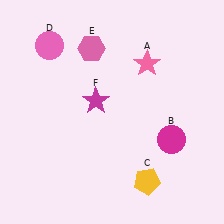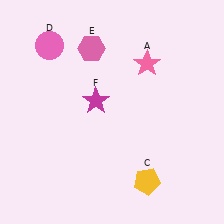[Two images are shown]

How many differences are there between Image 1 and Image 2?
There is 1 difference between the two images.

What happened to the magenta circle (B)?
The magenta circle (B) was removed in Image 2. It was in the bottom-right area of Image 1.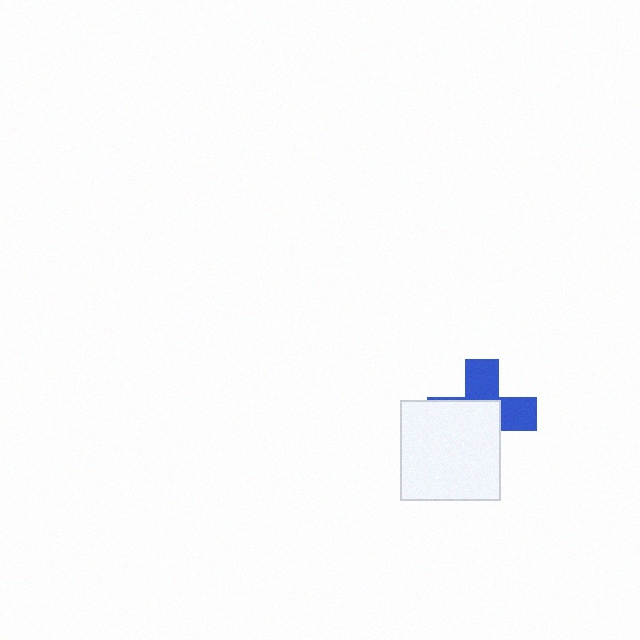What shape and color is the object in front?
The object in front is a white square.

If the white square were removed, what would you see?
You would see the complete blue cross.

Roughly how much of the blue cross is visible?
A small part of it is visible (roughly 42%).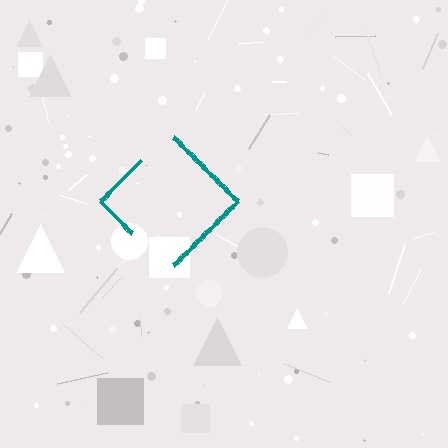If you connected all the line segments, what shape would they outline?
They would outline a diamond.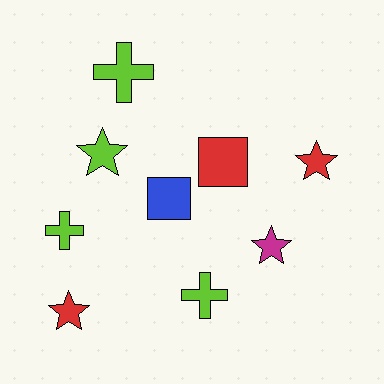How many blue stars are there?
There are no blue stars.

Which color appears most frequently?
Lime, with 4 objects.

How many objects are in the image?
There are 9 objects.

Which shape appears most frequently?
Star, with 4 objects.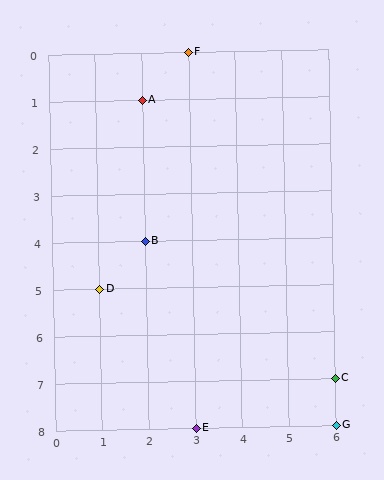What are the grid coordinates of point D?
Point D is at grid coordinates (1, 5).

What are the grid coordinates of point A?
Point A is at grid coordinates (2, 1).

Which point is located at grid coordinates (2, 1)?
Point A is at (2, 1).